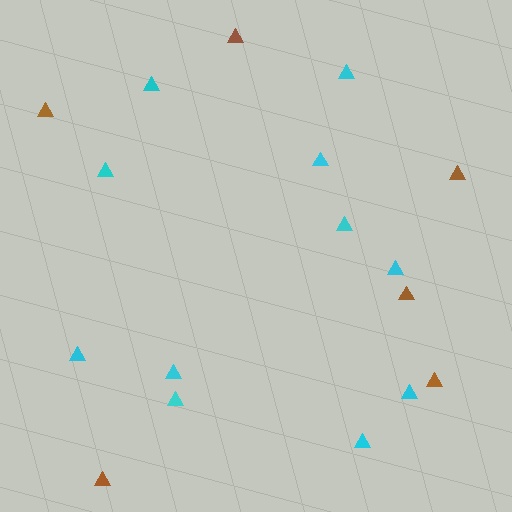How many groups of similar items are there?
There are 2 groups: one group of cyan triangles (11) and one group of brown triangles (6).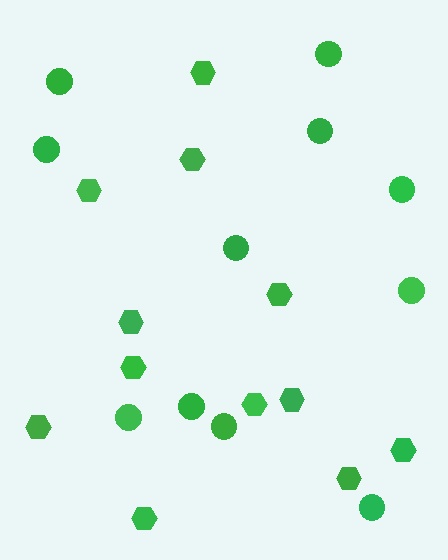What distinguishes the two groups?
There are 2 groups: one group of circles (11) and one group of hexagons (12).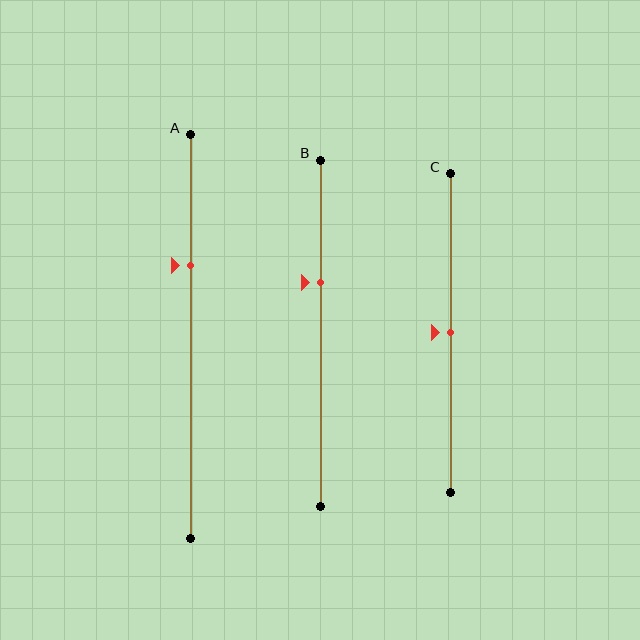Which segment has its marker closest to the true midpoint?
Segment C has its marker closest to the true midpoint.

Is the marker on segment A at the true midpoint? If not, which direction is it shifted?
No, the marker on segment A is shifted upward by about 18% of the segment length.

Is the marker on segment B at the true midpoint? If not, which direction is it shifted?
No, the marker on segment B is shifted upward by about 15% of the segment length.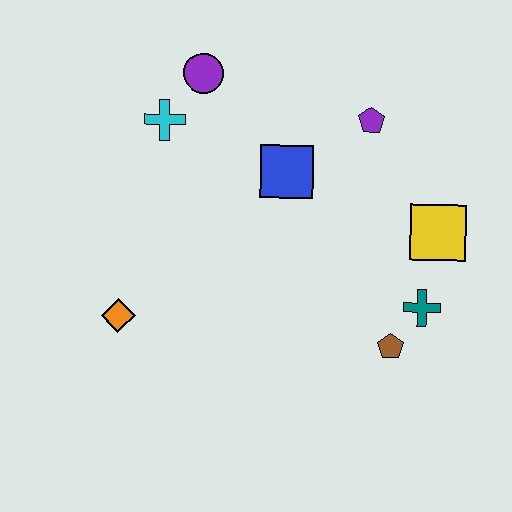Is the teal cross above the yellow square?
No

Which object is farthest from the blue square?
The orange diamond is farthest from the blue square.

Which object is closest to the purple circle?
The cyan cross is closest to the purple circle.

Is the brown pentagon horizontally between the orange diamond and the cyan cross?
No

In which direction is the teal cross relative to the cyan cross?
The teal cross is to the right of the cyan cross.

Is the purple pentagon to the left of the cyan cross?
No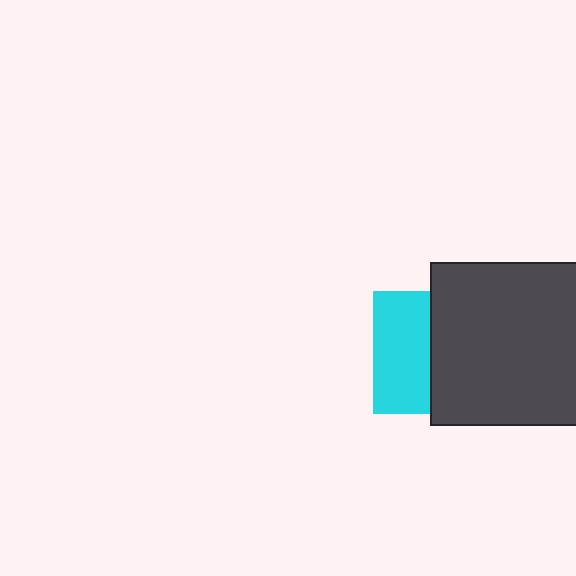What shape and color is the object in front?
The object in front is a dark gray square.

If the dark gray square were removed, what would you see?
You would see the complete cyan square.